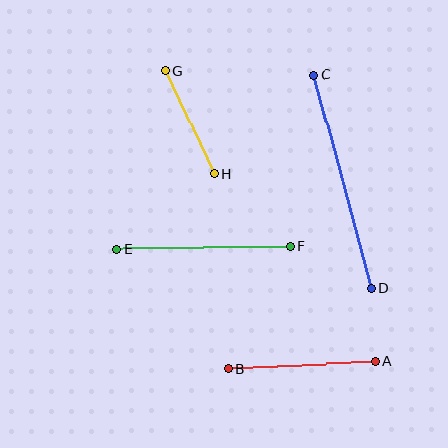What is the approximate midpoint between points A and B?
The midpoint is at approximately (301, 365) pixels.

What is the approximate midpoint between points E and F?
The midpoint is at approximately (204, 247) pixels.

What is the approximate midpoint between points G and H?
The midpoint is at approximately (190, 123) pixels.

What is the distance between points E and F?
The distance is approximately 174 pixels.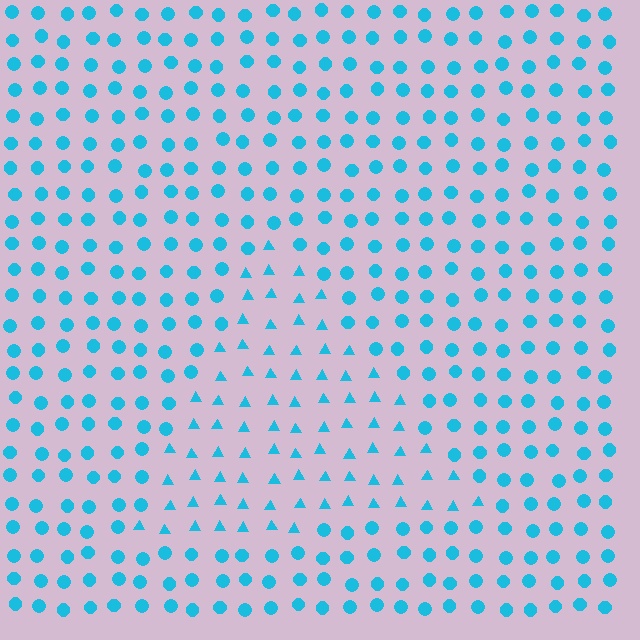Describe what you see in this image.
The image is filled with small cyan elements arranged in a uniform grid. A triangle-shaped region contains triangles, while the surrounding area contains circles. The boundary is defined purely by the change in element shape.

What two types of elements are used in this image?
The image uses triangles inside the triangle region and circles outside it.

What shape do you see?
I see a triangle.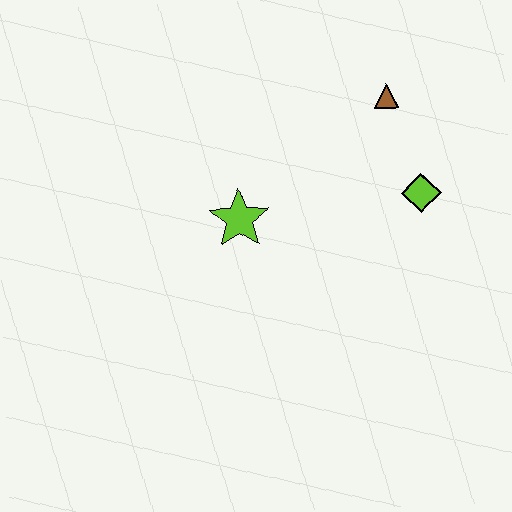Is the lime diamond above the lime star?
Yes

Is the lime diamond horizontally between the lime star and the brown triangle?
No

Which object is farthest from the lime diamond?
The lime star is farthest from the lime diamond.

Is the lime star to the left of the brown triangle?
Yes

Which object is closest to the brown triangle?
The lime diamond is closest to the brown triangle.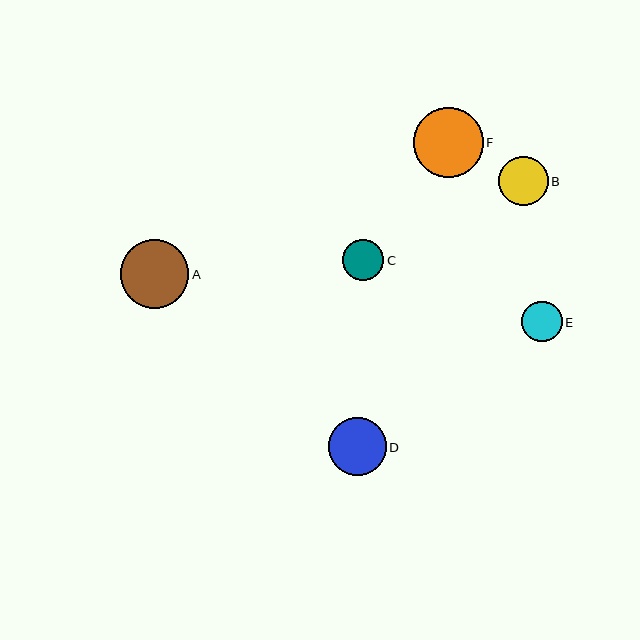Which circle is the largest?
Circle F is the largest with a size of approximately 70 pixels.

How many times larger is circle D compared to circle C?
Circle D is approximately 1.4 times the size of circle C.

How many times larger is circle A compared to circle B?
Circle A is approximately 1.4 times the size of circle B.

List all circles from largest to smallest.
From largest to smallest: F, A, D, B, C, E.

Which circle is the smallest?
Circle E is the smallest with a size of approximately 41 pixels.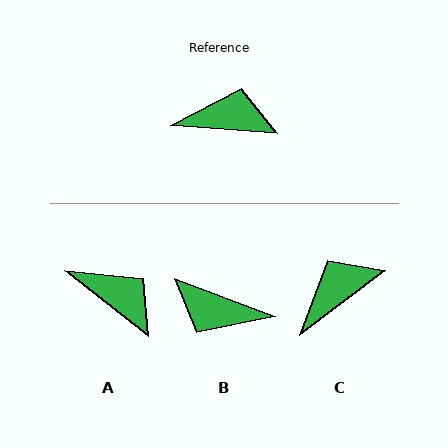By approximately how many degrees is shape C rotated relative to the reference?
Approximately 42 degrees counter-clockwise.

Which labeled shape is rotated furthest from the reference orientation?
B, about 164 degrees away.